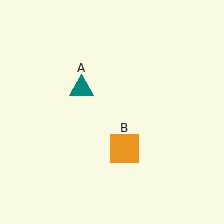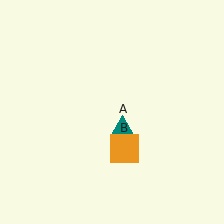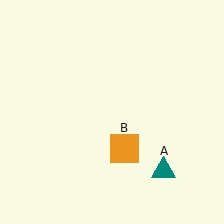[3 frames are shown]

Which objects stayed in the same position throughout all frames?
Orange square (object B) remained stationary.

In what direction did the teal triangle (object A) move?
The teal triangle (object A) moved down and to the right.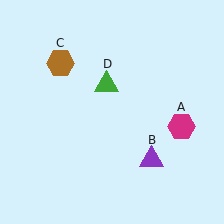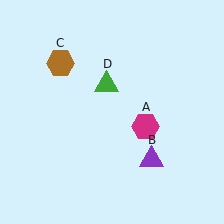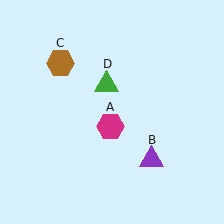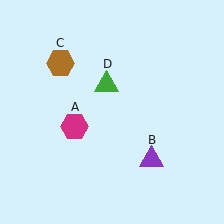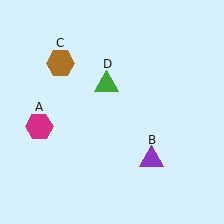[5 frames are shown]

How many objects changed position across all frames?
1 object changed position: magenta hexagon (object A).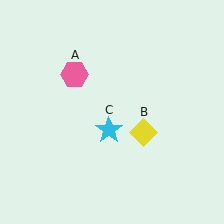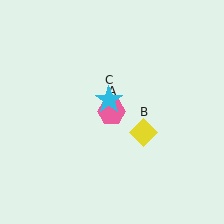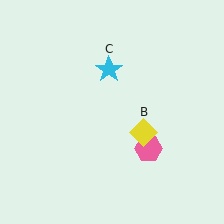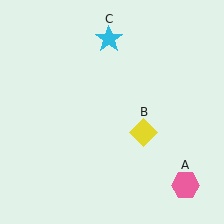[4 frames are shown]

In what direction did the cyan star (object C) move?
The cyan star (object C) moved up.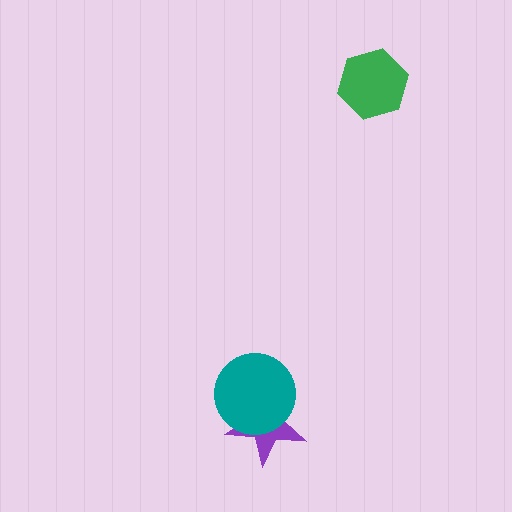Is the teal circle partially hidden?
No, no other shape covers it.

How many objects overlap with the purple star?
1 object overlaps with the purple star.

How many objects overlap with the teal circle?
1 object overlaps with the teal circle.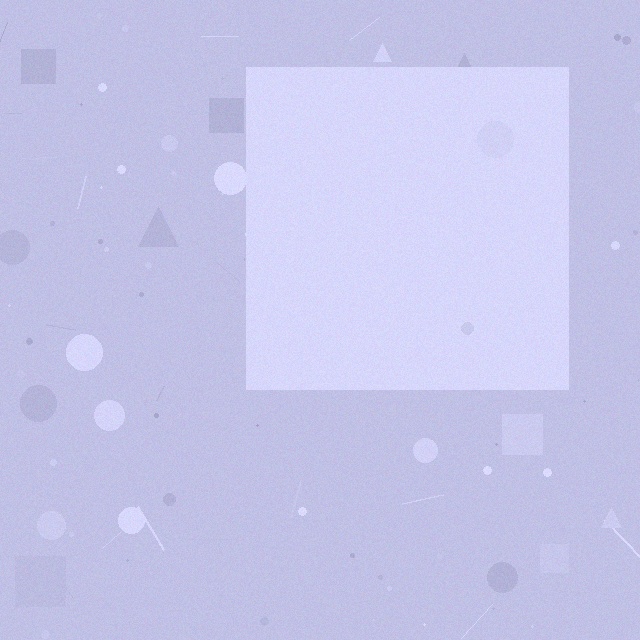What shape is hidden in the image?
A square is hidden in the image.